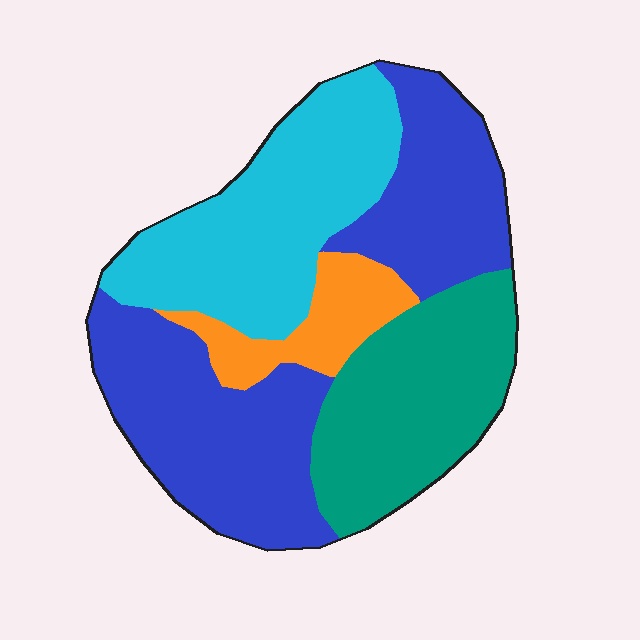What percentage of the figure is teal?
Teal takes up about one quarter (1/4) of the figure.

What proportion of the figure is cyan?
Cyan takes up between a sixth and a third of the figure.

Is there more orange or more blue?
Blue.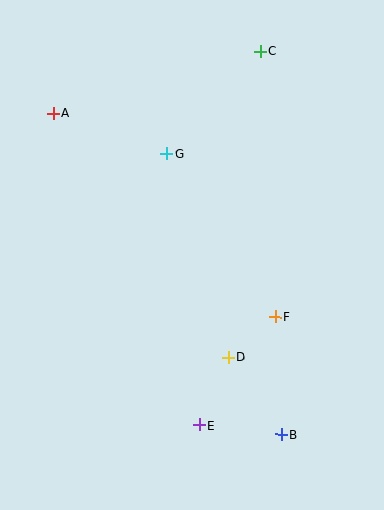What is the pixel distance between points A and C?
The distance between A and C is 216 pixels.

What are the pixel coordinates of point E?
Point E is at (200, 425).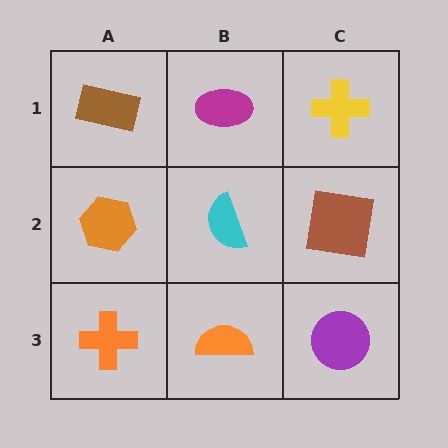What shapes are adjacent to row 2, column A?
A brown rectangle (row 1, column A), an orange cross (row 3, column A), a cyan semicircle (row 2, column B).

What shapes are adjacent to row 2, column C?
A yellow cross (row 1, column C), a purple circle (row 3, column C), a cyan semicircle (row 2, column B).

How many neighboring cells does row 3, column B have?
3.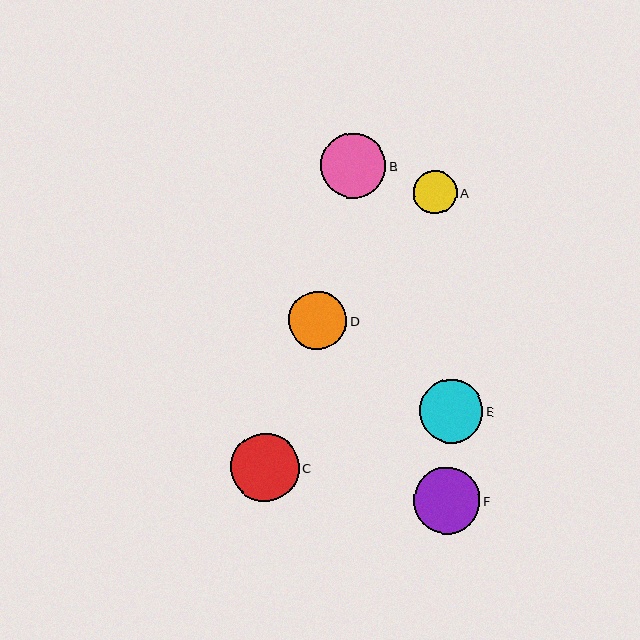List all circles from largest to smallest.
From largest to smallest: C, F, B, E, D, A.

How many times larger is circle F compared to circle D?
Circle F is approximately 1.1 times the size of circle D.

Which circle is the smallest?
Circle A is the smallest with a size of approximately 44 pixels.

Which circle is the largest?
Circle C is the largest with a size of approximately 69 pixels.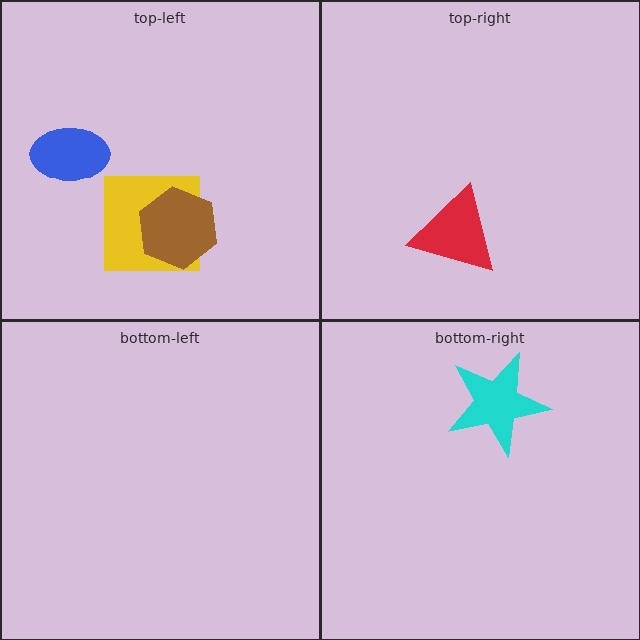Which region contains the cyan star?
The bottom-right region.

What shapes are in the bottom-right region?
The cyan star.